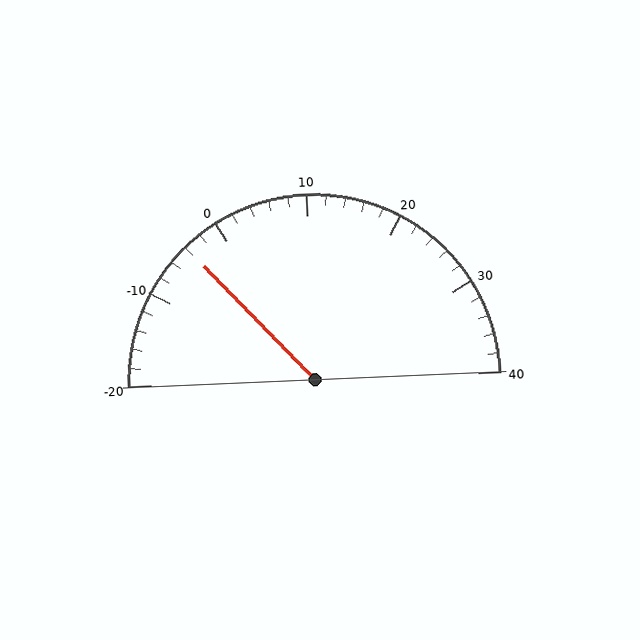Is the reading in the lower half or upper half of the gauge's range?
The reading is in the lower half of the range (-20 to 40).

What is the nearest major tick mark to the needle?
The nearest major tick mark is 0.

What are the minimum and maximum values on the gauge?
The gauge ranges from -20 to 40.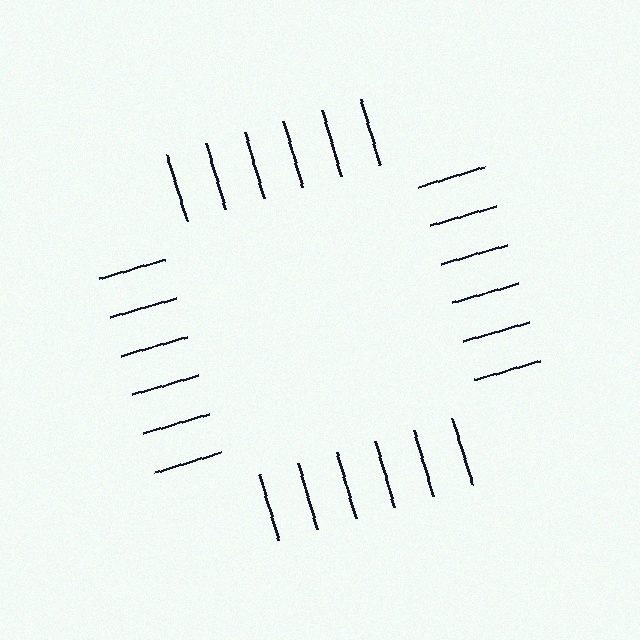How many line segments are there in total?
24 — 6 along each of the 4 edges.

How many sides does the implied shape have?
4 sides — the line-ends trace a square.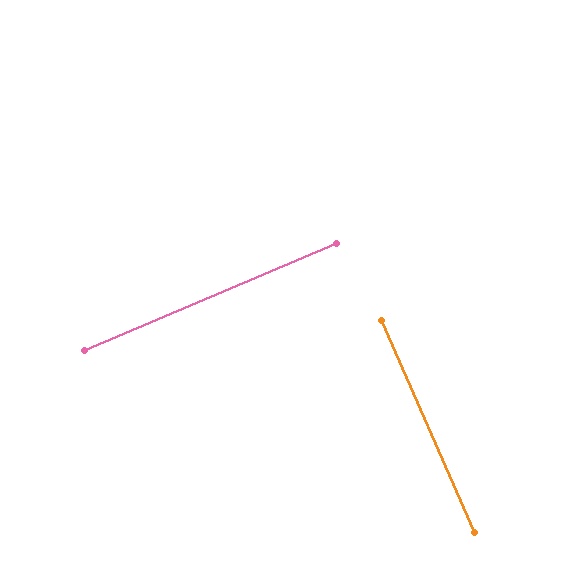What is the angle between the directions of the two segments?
Approximately 89 degrees.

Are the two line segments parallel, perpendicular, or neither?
Perpendicular — they meet at approximately 89°.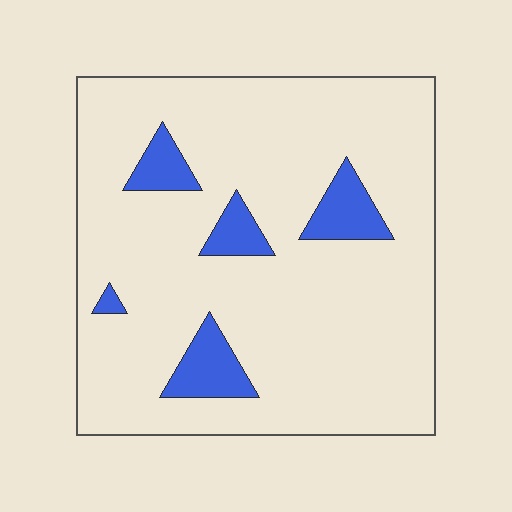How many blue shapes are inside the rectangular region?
5.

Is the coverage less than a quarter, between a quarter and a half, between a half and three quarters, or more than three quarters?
Less than a quarter.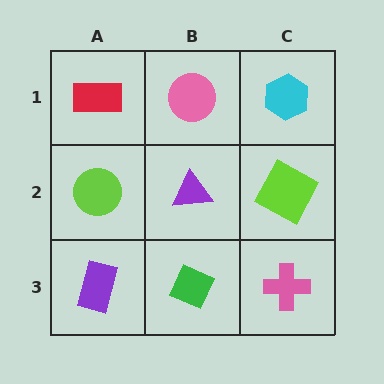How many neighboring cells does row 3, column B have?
3.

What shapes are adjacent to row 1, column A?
A lime circle (row 2, column A), a pink circle (row 1, column B).